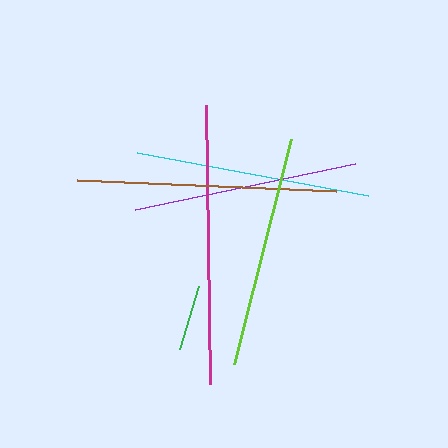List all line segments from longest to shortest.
From longest to shortest: magenta, brown, cyan, lime, purple, green.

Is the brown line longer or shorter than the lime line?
The brown line is longer than the lime line.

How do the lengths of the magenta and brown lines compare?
The magenta and brown lines are approximately the same length.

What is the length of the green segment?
The green segment is approximately 65 pixels long.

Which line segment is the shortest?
The green line is the shortest at approximately 65 pixels.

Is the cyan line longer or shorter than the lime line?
The cyan line is longer than the lime line.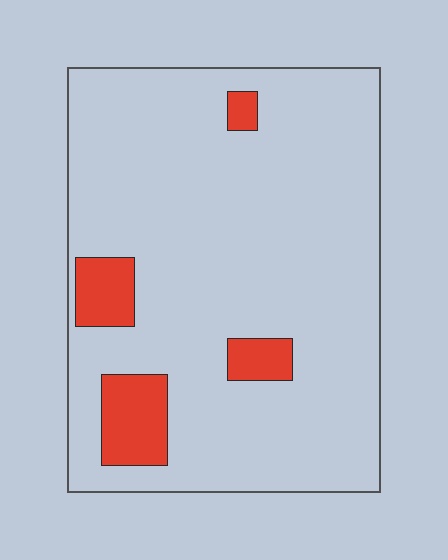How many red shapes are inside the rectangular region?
4.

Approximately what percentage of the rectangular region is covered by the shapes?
Approximately 10%.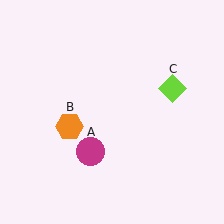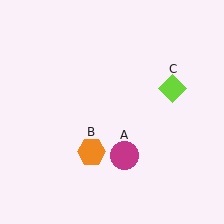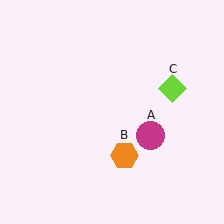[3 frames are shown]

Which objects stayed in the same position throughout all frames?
Lime diamond (object C) remained stationary.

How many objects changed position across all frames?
2 objects changed position: magenta circle (object A), orange hexagon (object B).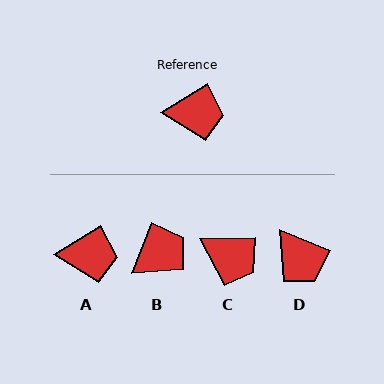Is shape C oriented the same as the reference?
No, it is off by about 30 degrees.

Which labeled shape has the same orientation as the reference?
A.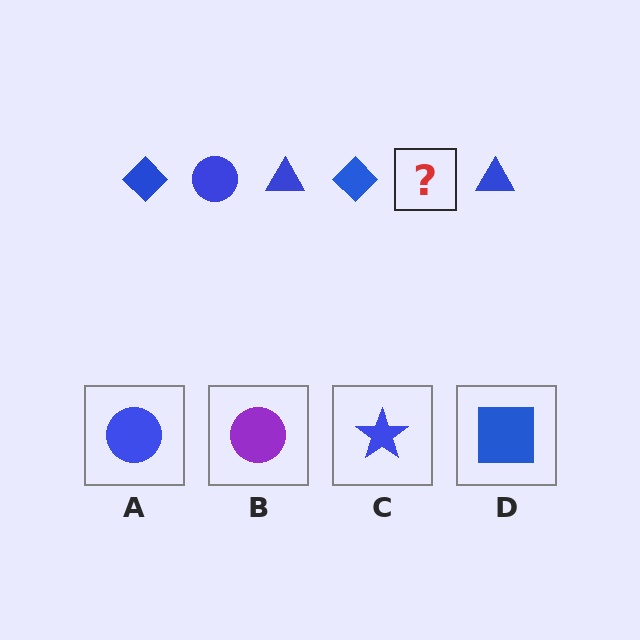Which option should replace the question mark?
Option A.